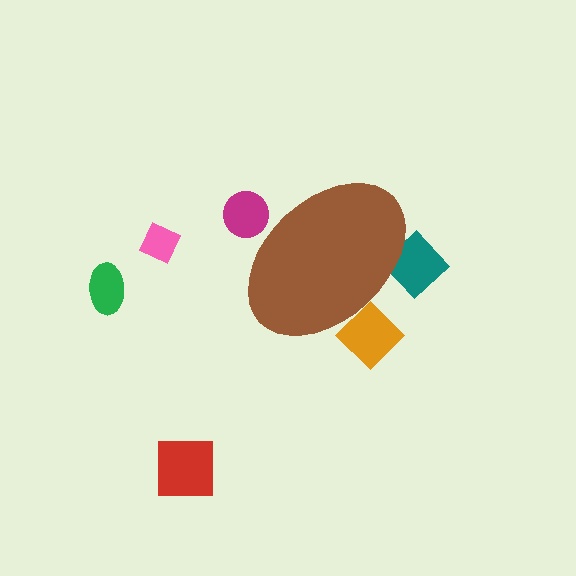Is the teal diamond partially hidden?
Yes, the teal diamond is partially hidden behind the brown ellipse.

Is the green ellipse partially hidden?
No, the green ellipse is fully visible.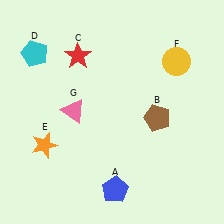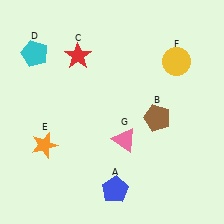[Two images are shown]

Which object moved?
The pink triangle (G) moved right.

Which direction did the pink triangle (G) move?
The pink triangle (G) moved right.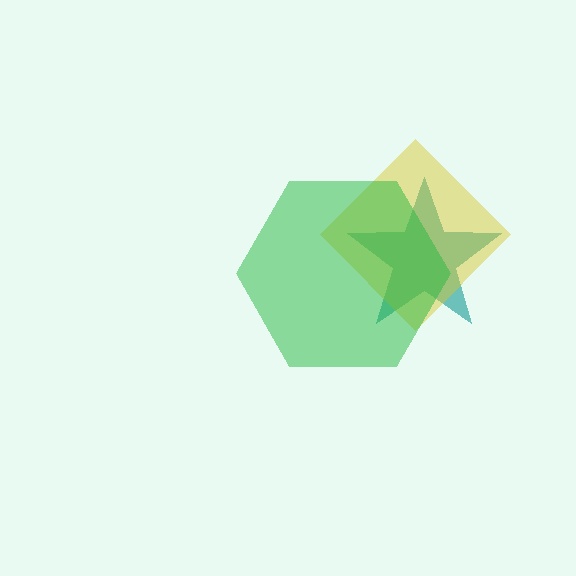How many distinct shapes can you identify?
There are 3 distinct shapes: a teal star, a yellow diamond, a green hexagon.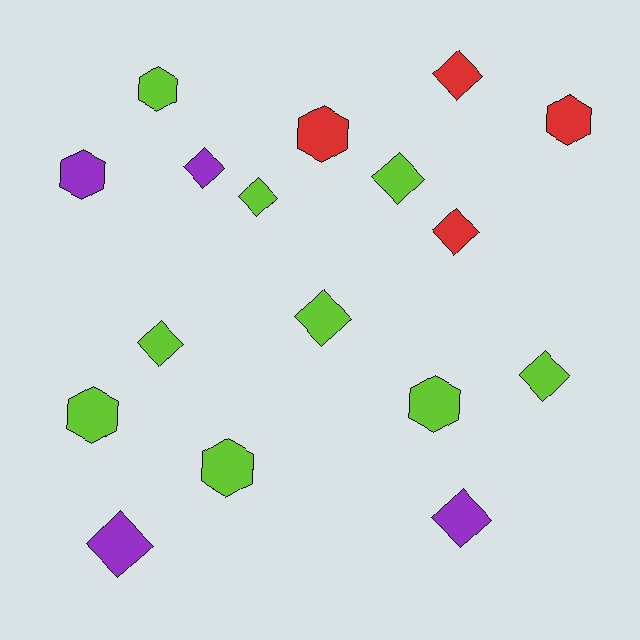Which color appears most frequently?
Lime, with 9 objects.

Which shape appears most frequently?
Diamond, with 10 objects.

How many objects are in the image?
There are 17 objects.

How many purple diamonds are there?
There are 3 purple diamonds.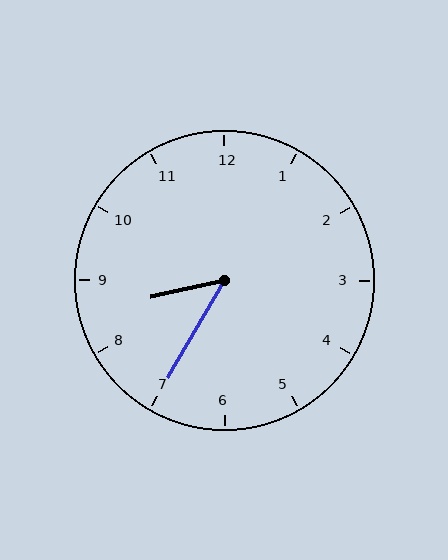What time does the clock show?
8:35.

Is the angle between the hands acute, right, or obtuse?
It is acute.